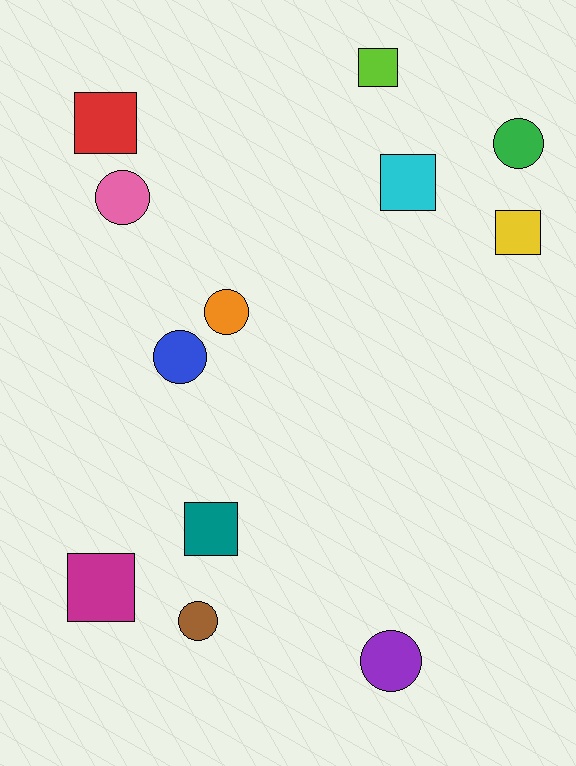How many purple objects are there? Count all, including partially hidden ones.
There is 1 purple object.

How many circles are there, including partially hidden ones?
There are 6 circles.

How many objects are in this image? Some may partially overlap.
There are 12 objects.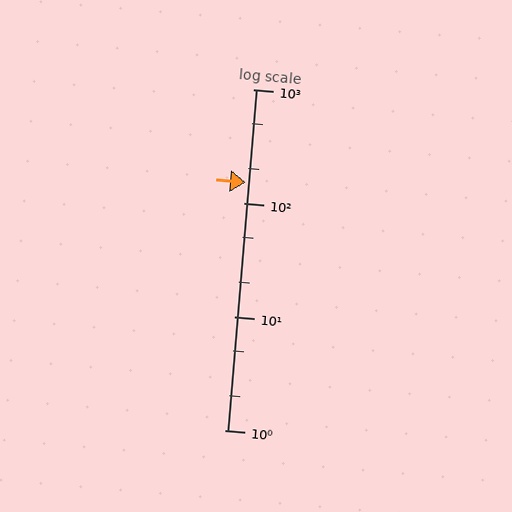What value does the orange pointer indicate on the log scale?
The pointer indicates approximately 150.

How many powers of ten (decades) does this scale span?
The scale spans 3 decades, from 1 to 1000.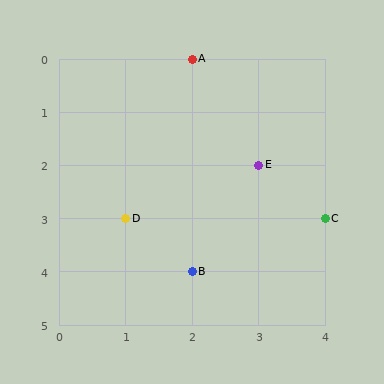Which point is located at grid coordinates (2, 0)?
Point A is at (2, 0).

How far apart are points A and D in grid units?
Points A and D are 1 column and 3 rows apart (about 3.2 grid units diagonally).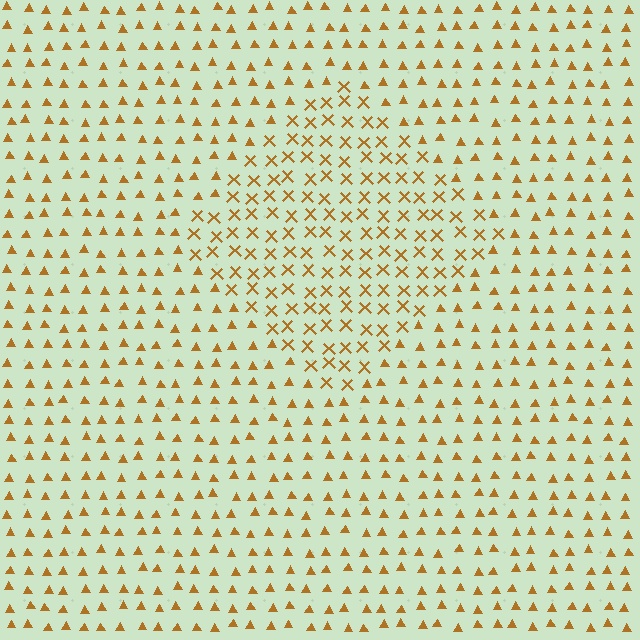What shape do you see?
I see a diamond.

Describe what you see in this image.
The image is filled with small brown elements arranged in a uniform grid. A diamond-shaped region contains X marks, while the surrounding area contains triangles. The boundary is defined purely by the change in element shape.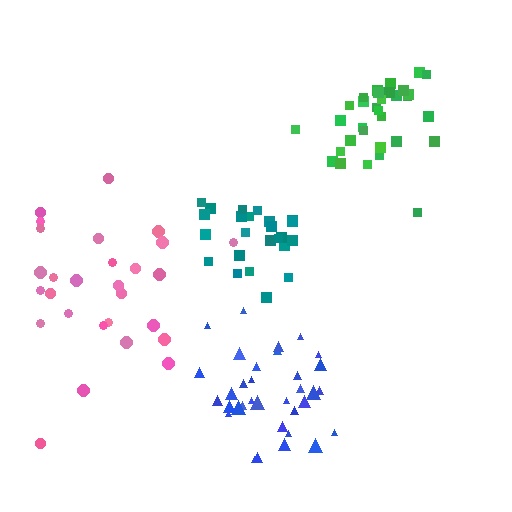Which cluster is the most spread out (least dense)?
Pink.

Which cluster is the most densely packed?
Green.